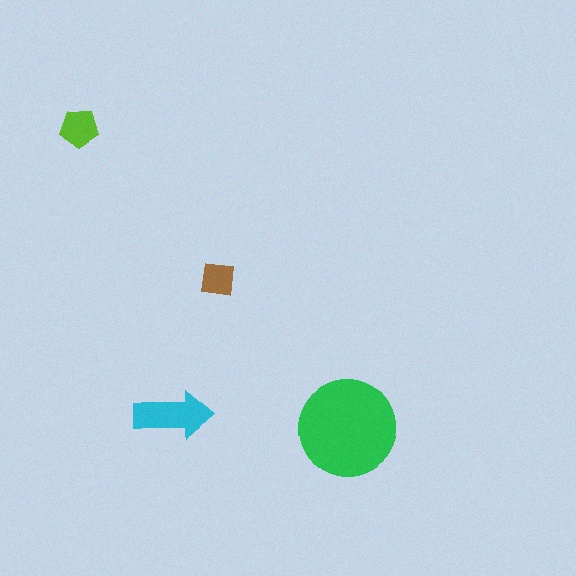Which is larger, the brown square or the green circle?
The green circle.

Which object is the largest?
The green circle.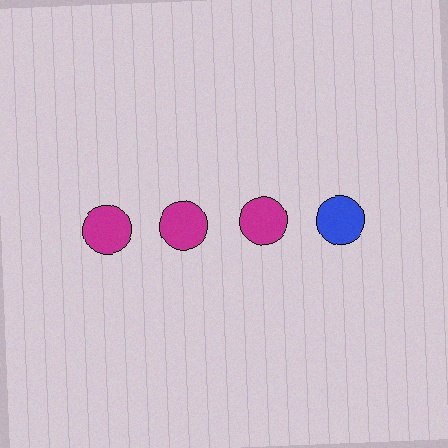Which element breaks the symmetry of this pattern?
The blue circle in the top row, second from right column breaks the symmetry. All other shapes are magenta circles.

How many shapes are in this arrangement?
There are 4 shapes arranged in a grid pattern.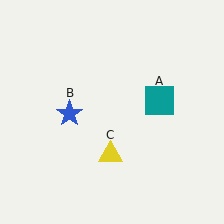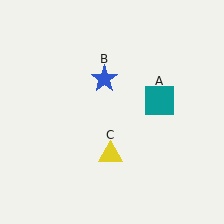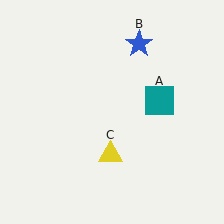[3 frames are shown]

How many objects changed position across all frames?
1 object changed position: blue star (object B).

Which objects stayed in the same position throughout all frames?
Teal square (object A) and yellow triangle (object C) remained stationary.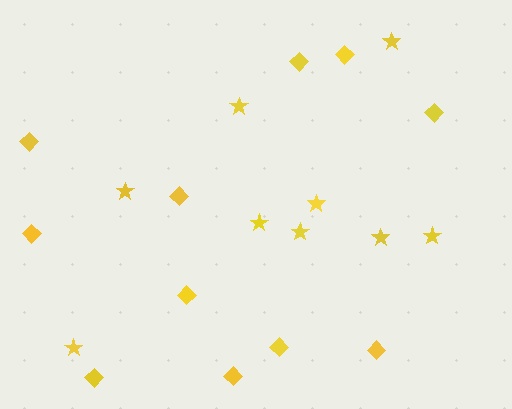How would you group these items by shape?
There are 2 groups: one group of diamonds (11) and one group of stars (9).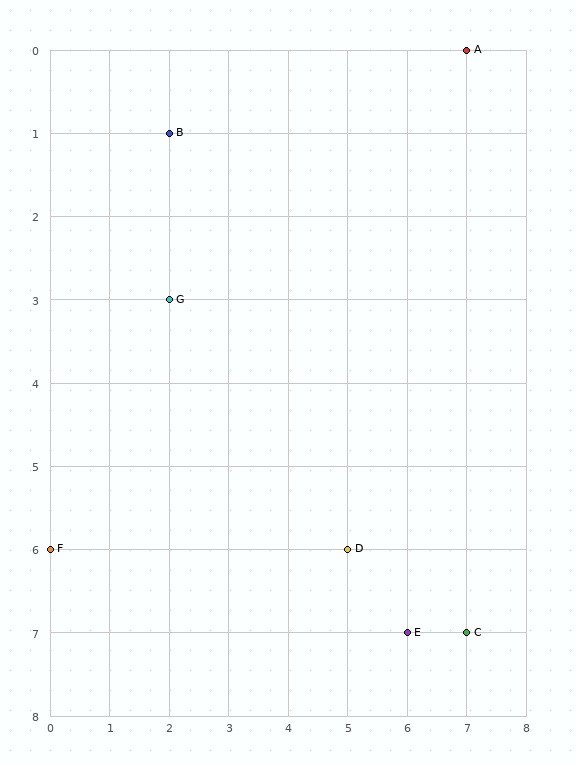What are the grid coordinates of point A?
Point A is at grid coordinates (7, 0).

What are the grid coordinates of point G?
Point G is at grid coordinates (2, 3).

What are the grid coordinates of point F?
Point F is at grid coordinates (0, 6).